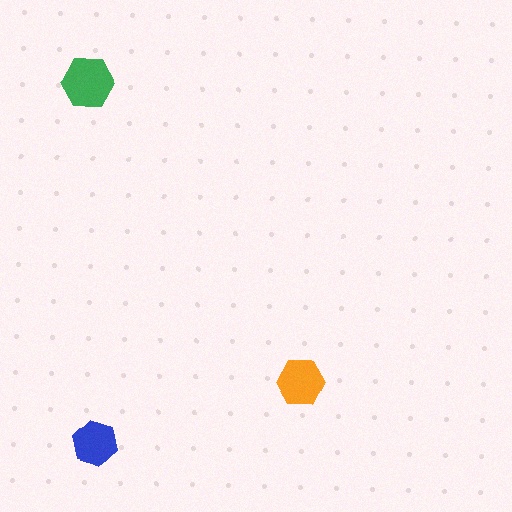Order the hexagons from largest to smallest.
the green one, the orange one, the blue one.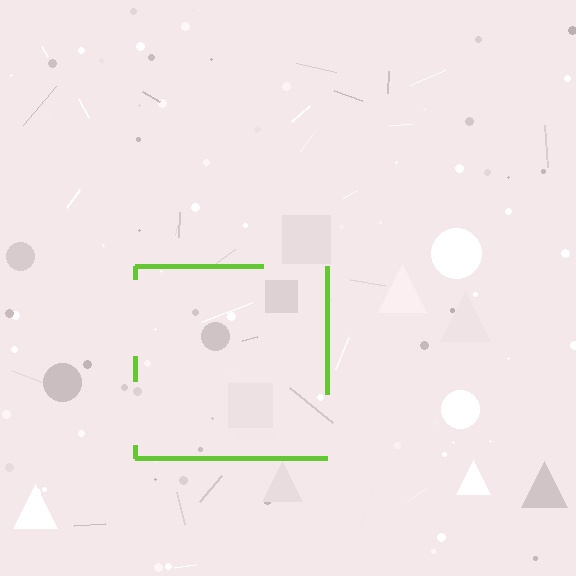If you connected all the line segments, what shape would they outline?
They would outline a square.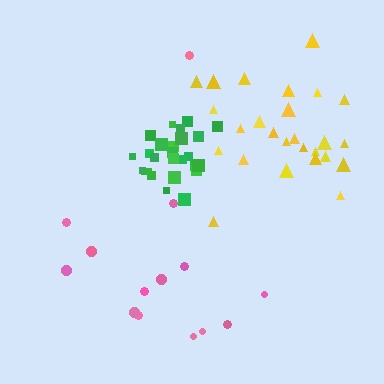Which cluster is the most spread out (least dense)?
Pink.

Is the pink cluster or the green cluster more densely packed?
Green.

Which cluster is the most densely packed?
Green.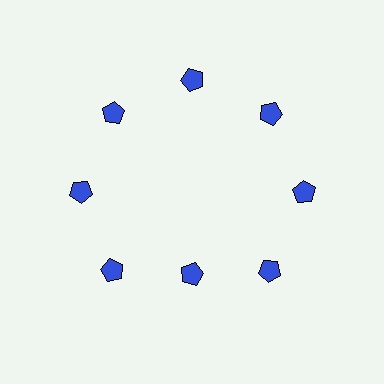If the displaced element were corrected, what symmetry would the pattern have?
It would have 8-fold rotational symmetry — the pattern would map onto itself every 45 degrees.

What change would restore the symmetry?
The symmetry would be restored by moving it outward, back onto the ring so that all 8 pentagons sit at equal angles and equal distance from the center.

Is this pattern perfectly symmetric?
No. The 8 blue pentagons are arranged in a ring, but one element near the 6 o'clock position is pulled inward toward the center, breaking the 8-fold rotational symmetry.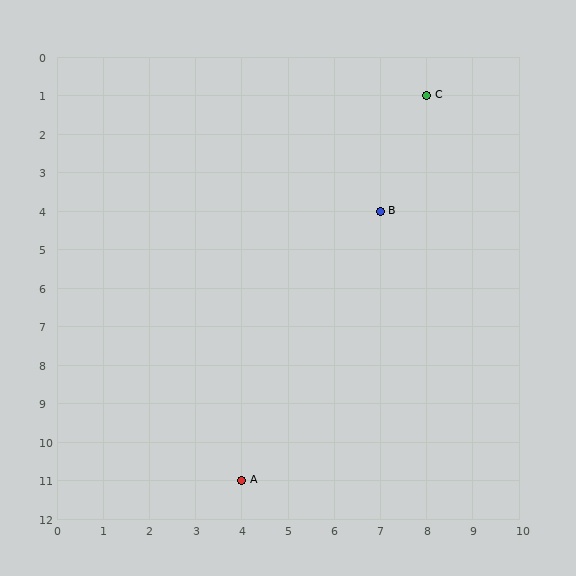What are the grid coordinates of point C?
Point C is at grid coordinates (8, 1).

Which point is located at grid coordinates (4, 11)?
Point A is at (4, 11).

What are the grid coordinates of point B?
Point B is at grid coordinates (7, 4).